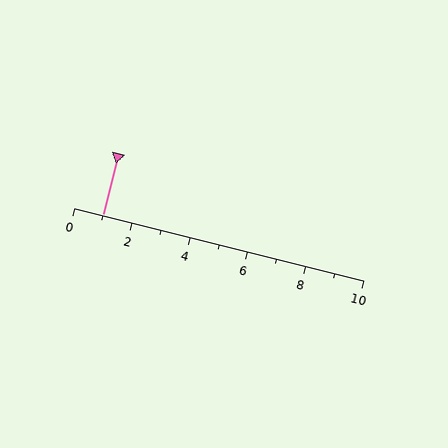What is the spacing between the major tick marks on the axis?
The major ticks are spaced 2 apart.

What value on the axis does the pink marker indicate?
The marker indicates approximately 1.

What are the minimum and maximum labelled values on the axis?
The axis runs from 0 to 10.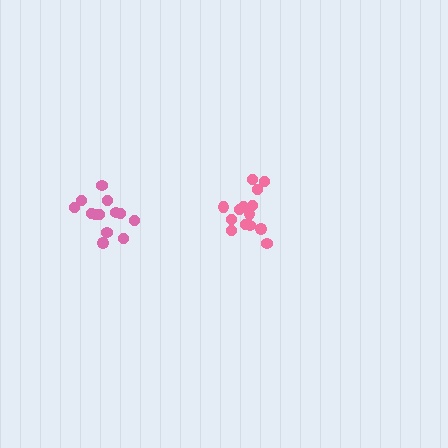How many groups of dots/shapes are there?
There are 2 groups.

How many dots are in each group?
Group 1: 14 dots, Group 2: 14 dots (28 total).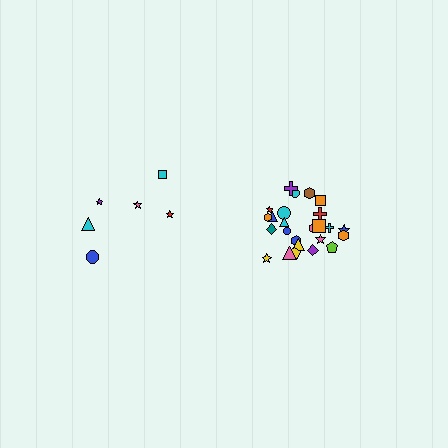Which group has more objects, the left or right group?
The right group.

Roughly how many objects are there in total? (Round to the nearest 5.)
Roughly 30 objects in total.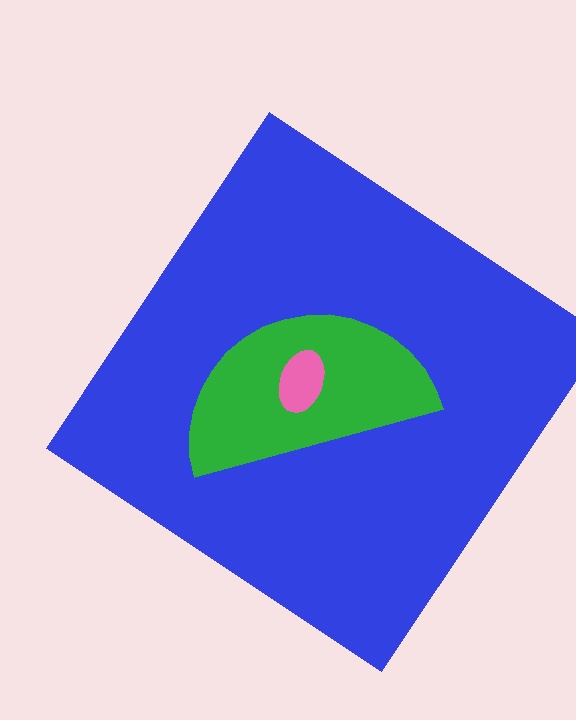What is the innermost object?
The pink ellipse.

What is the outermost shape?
The blue diamond.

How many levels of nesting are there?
3.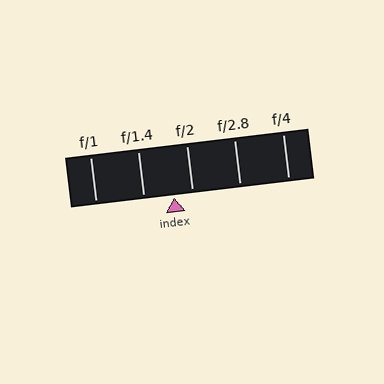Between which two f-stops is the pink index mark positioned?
The index mark is between f/1.4 and f/2.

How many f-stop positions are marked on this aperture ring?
There are 5 f-stop positions marked.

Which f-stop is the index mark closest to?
The index mark is closest to f/2.